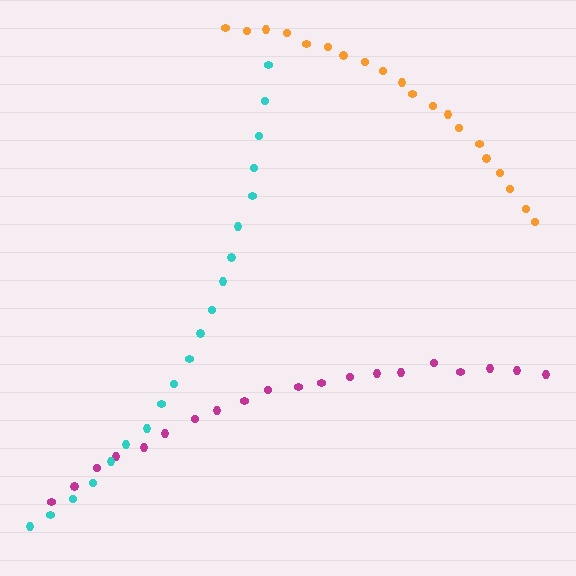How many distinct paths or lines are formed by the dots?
There are 3 distinct paths.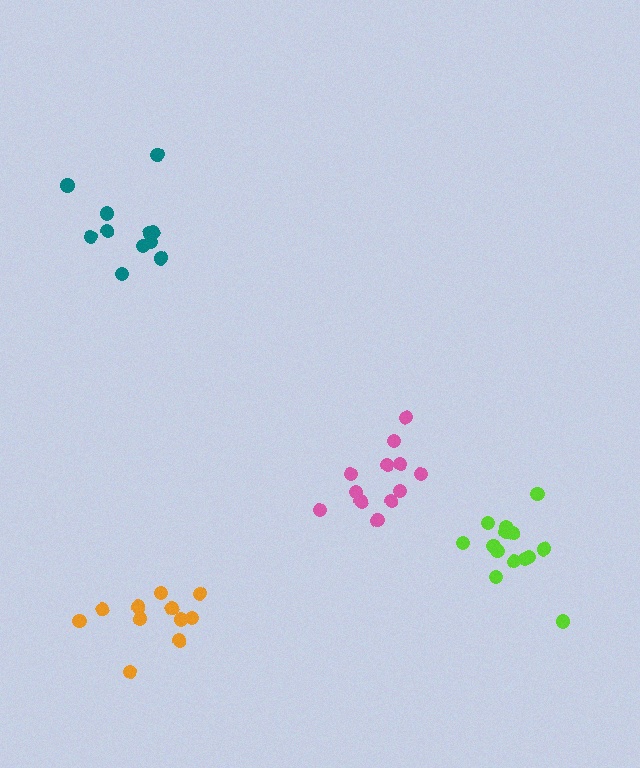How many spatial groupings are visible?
There are 4 spatial groupings.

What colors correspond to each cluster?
The clusters are colored: pink, orange, lime, teal.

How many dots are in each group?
Group 1: 13 dots, Group 2: 11 dots, Group 3: 14 dots, Group 4: 11 dots (49 total).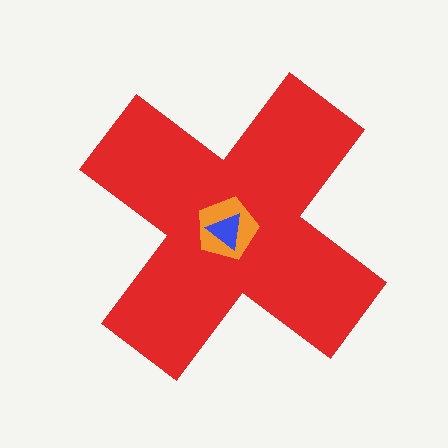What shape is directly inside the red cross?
The orange pentagon.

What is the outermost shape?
The red cross.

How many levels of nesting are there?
3.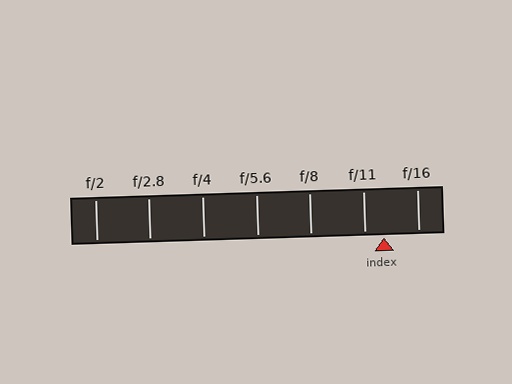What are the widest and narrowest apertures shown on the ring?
The widest aperture shown is f/2 and the narrowest is f/16.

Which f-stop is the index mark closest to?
The index mark is closest to f/11.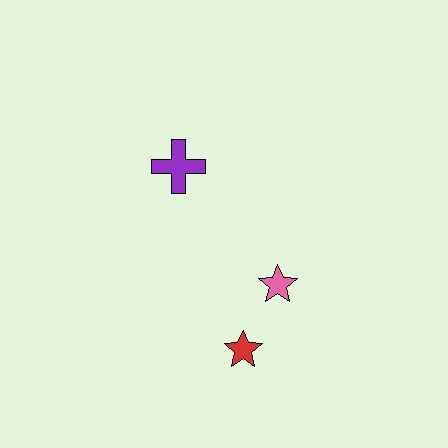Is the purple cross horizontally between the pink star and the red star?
No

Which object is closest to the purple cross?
The pink star is closest to the purple cross.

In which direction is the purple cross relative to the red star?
The purple cross is above the red star.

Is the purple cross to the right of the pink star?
No